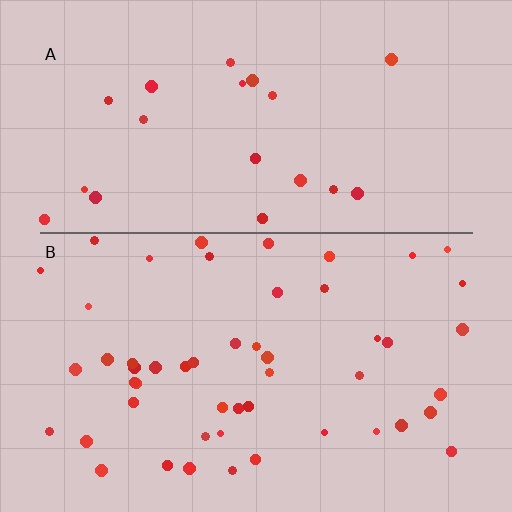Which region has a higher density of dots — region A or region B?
B (the bottom).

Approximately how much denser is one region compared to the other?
Approximately 2.5× — region B over region A.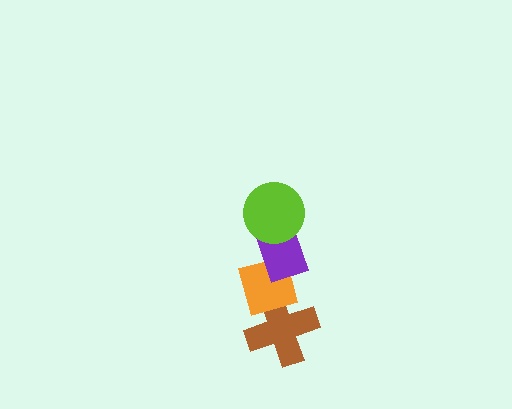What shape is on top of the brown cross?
The orange square is on top of the brown cross.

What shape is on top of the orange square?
The purple rectangle is on top of the orange square.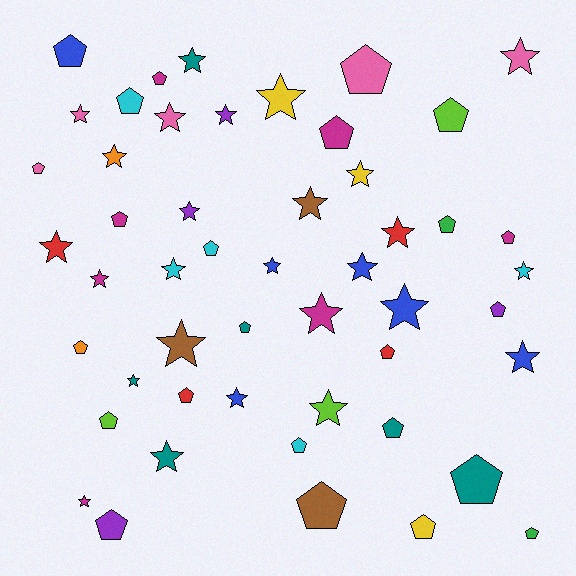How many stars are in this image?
There are 26 stars.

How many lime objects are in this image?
There are 3 lime objects.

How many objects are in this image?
There are 50 objects.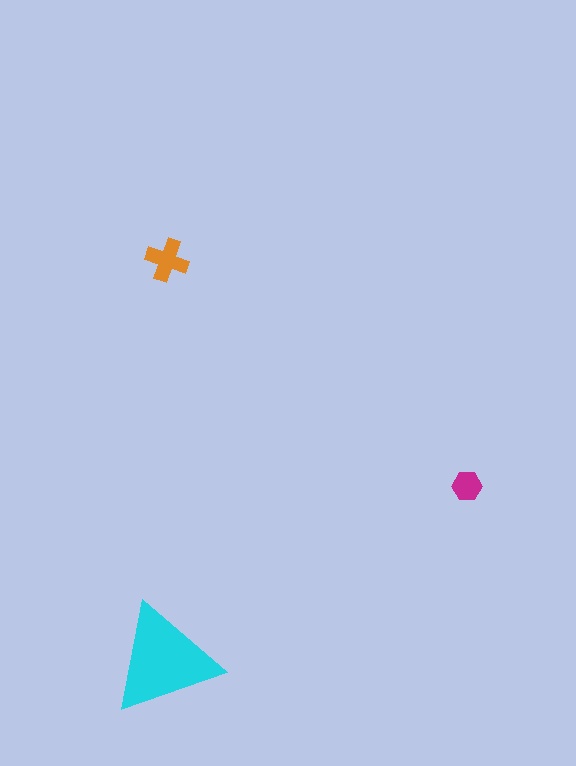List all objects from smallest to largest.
The magenta hexagon, the orange cross, the cyan triangle.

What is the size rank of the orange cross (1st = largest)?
2nd.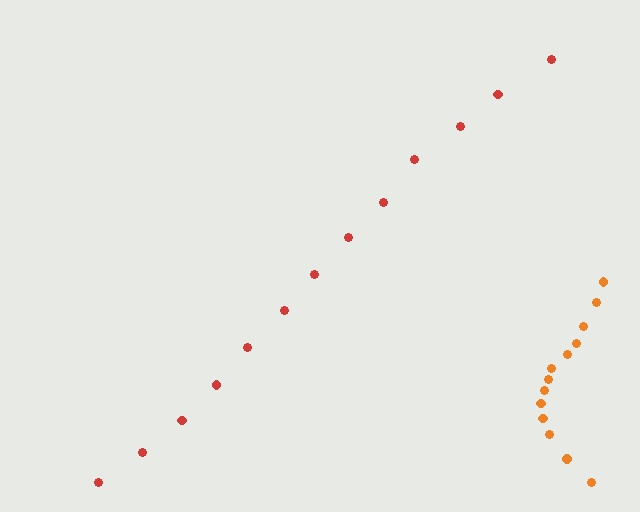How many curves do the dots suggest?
There are 2 distinct paths.